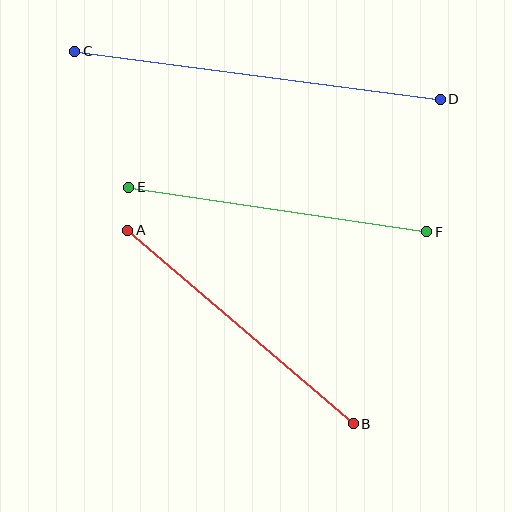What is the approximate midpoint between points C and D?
The midpoint is at approximately (258, 75) pixels.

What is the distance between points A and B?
The distance is approximately 297 pixels.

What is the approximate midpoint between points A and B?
The midpoint is at approximately (240, 327) pixels.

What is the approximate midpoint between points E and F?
The midpoint is at approximately (278, 210) pixels.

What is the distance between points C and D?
The distance is approximately 368 pixels.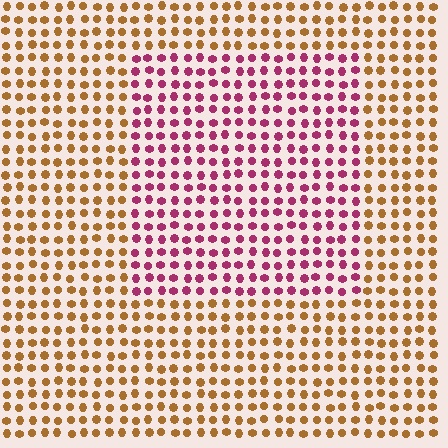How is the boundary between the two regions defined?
The boundary is defined purely by a slight shift in hue (about 64 degrees). Spacing, size, and orientation are identical on both sides.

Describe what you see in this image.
The image is filled with small brown elements in a uniform arrangement. A rectangle-shaped region is visible where the elements are tinted to a slightly different hue, forming a subtle color boundary.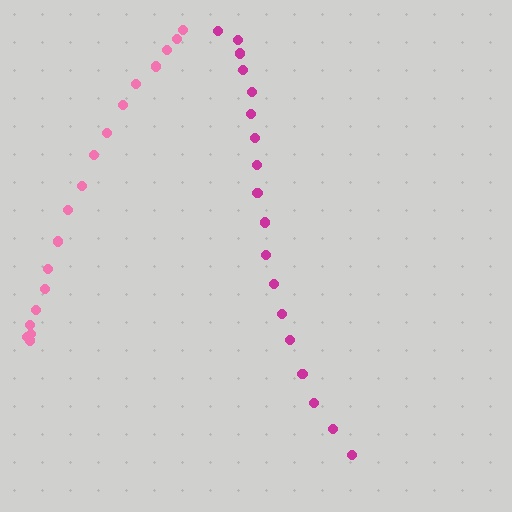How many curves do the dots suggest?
There are 2 distinct paths.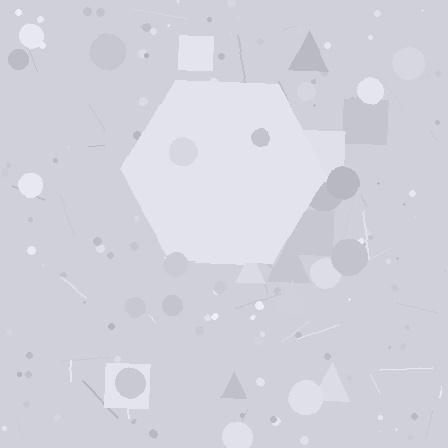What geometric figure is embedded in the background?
A hexagon is embedded in the background.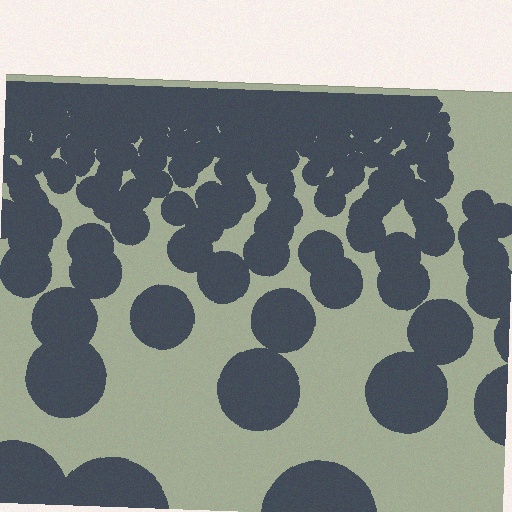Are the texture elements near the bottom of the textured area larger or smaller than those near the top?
Larger. Near the bottom, elements are closer to the viewer and appear at a bigger on-screen size.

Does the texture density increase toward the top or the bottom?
Density increases toward the top.